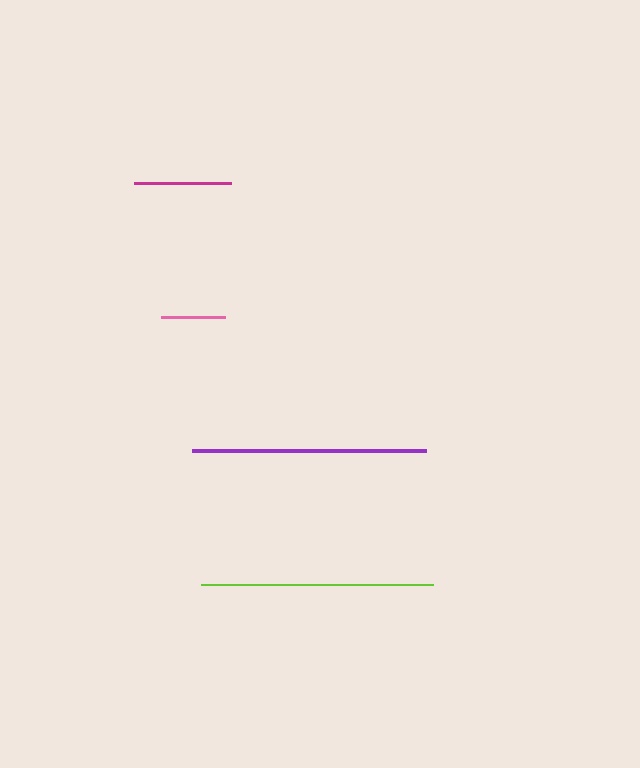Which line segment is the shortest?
The pink line is the shortest at approximately 64 pixels.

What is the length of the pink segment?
The pink segment is approximately 64 pixels long.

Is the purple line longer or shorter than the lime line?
The purple line is longer than the lime line.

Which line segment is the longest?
The purple line is the longest at approximately 234 pixels.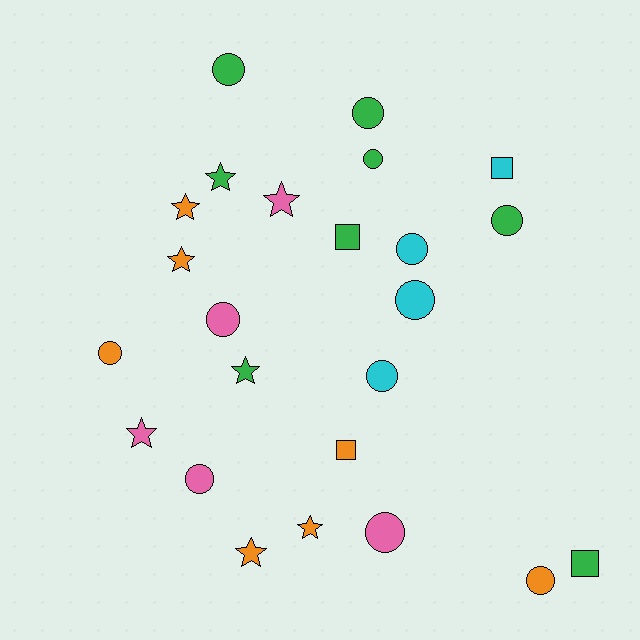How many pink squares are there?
There are no pink squares.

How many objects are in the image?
There are 24 objects.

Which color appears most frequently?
Green, with 8 objects.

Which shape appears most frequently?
Circle, with 12 objects.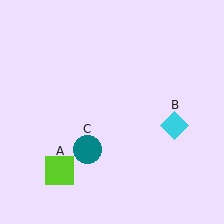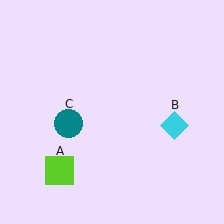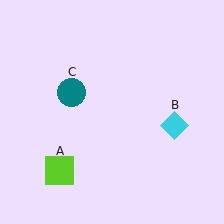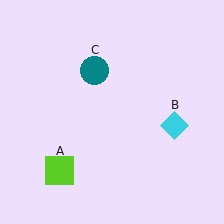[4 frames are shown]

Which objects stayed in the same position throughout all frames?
Lime square (object A) and cyan diamond (object B) remained stationary.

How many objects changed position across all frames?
1 object changed position: teal circle (object C).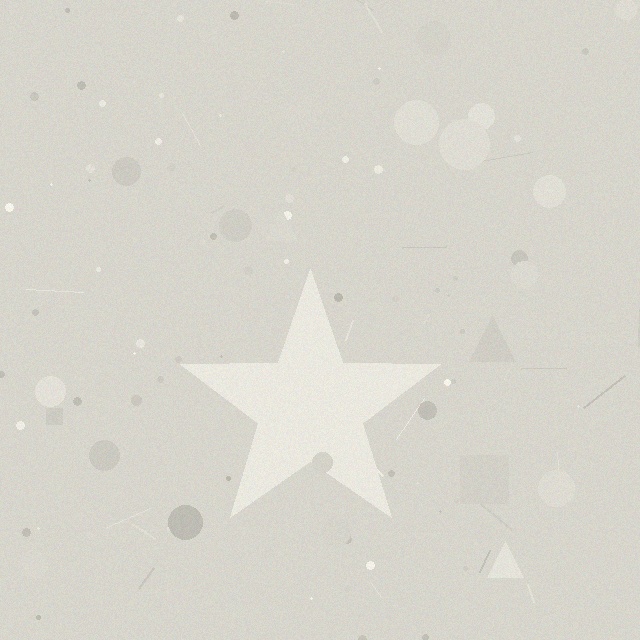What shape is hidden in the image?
A star is hidden in the image.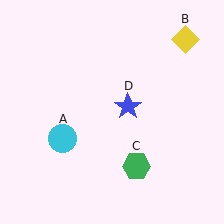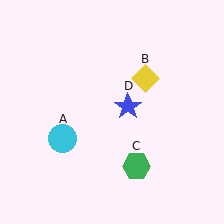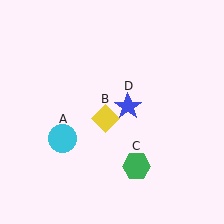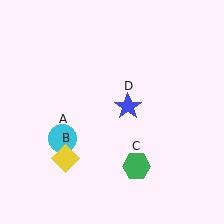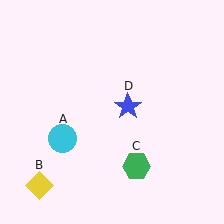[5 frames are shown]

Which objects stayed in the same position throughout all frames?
Cyan circle (object A) and green hexagon (object C) and blue star (object D) remained stationary.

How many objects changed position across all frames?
1 object changed position: yellow diamond (object B).